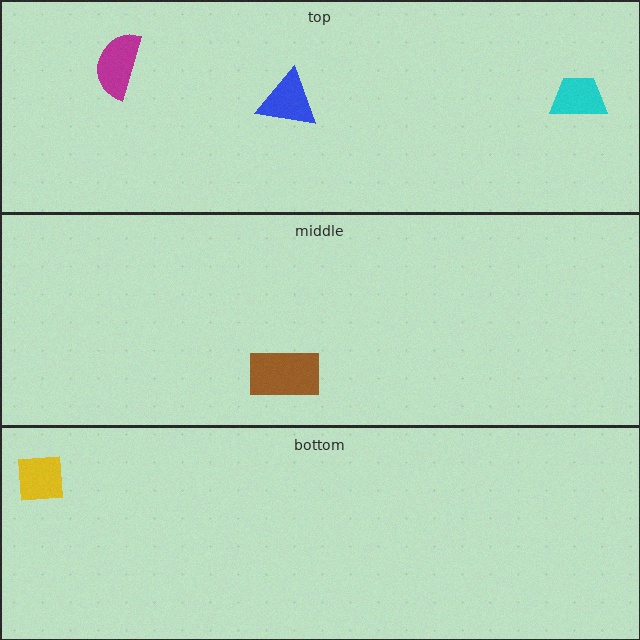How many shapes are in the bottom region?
1.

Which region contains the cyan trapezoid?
The top region.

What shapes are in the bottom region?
The yellow square.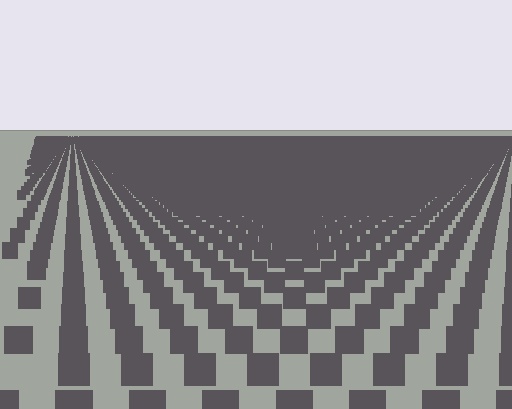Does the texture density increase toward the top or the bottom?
Density increases toward the top.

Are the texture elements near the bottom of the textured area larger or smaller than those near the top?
Larger. Near the bottom, elements are closer to the viewer and appear at a bigger on-screen size.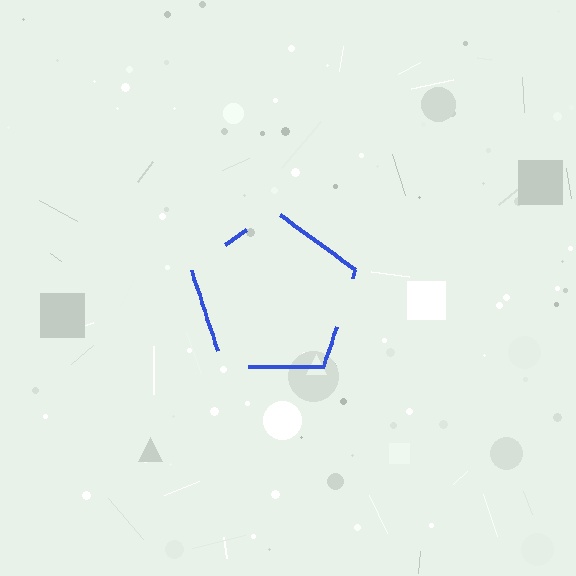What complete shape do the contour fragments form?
The contour fragments form a pentagon.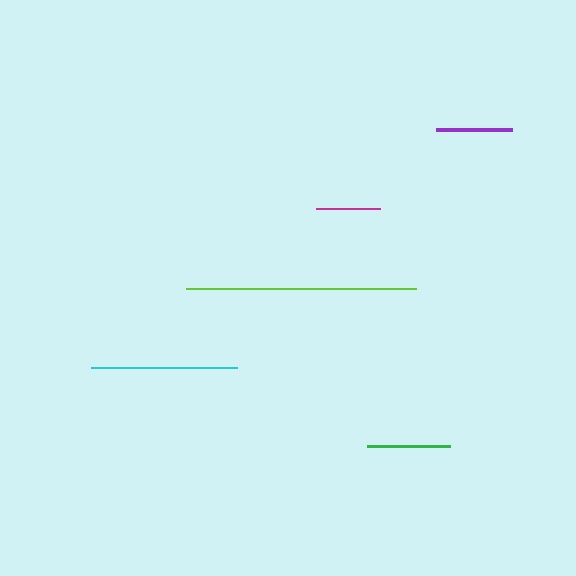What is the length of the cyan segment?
The cyan segment is approximately 146 pixels long.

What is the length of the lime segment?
The lime segment is approximately 230 pixels long.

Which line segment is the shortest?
The magenta line is the shortest at approximately 63 pixels.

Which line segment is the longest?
The lime line is the longest at approximately 230 pixels.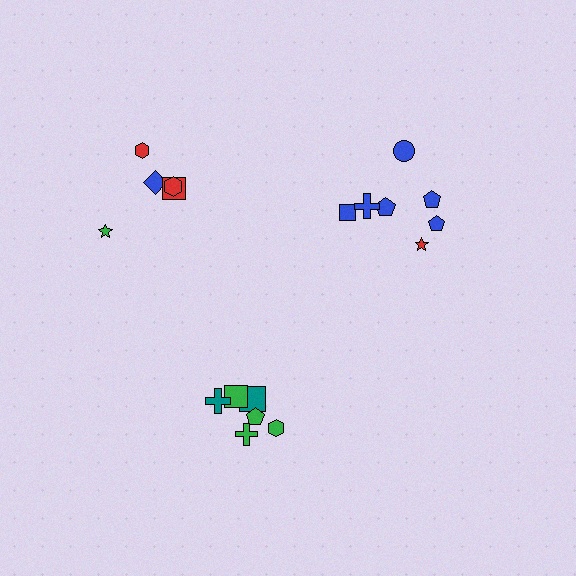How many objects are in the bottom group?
There are 6 objects.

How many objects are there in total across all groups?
There are 18 objects.